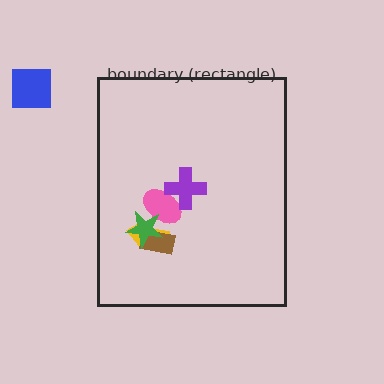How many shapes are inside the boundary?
5 inside, 1 outside.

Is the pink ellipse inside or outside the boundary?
Inside.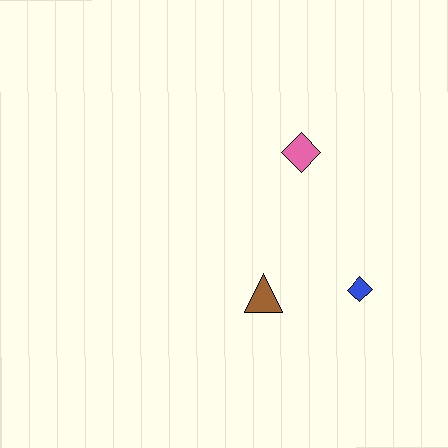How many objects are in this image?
There are 3 objects.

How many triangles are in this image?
There is 1 triangle.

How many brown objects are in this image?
There is 1 brown object.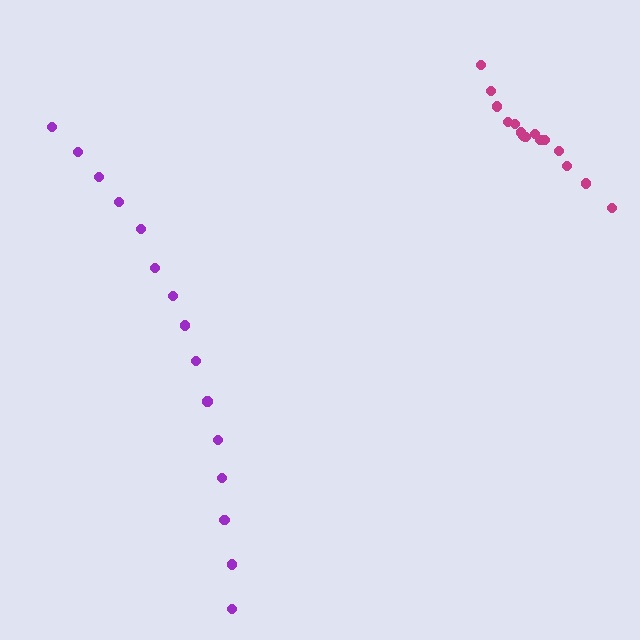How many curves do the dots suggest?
There are 2 distinct paths.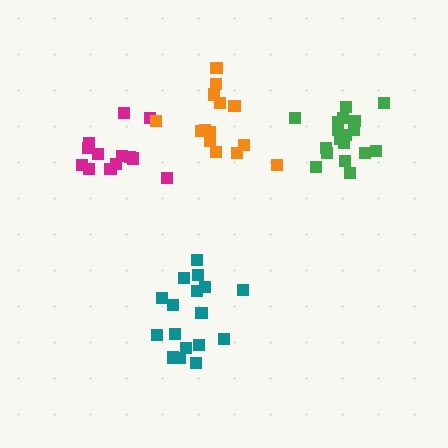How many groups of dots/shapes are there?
There are 4 groups.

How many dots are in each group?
Group 1: 13 dots, Group 2: 18 dots, Group 3: 14 dots, Group 4: 18 dots (63 total).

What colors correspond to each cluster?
The clusters are colored: magenta, teal, orange, green.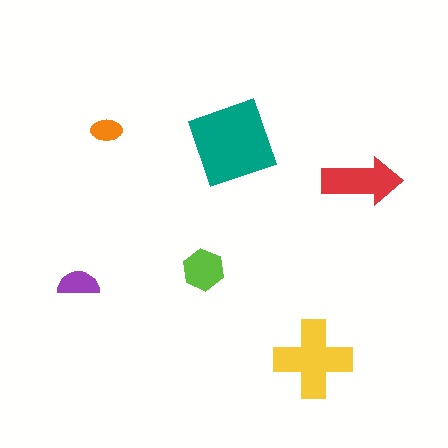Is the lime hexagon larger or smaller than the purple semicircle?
Larger.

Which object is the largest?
The teal square.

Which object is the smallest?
The orange ellipse.